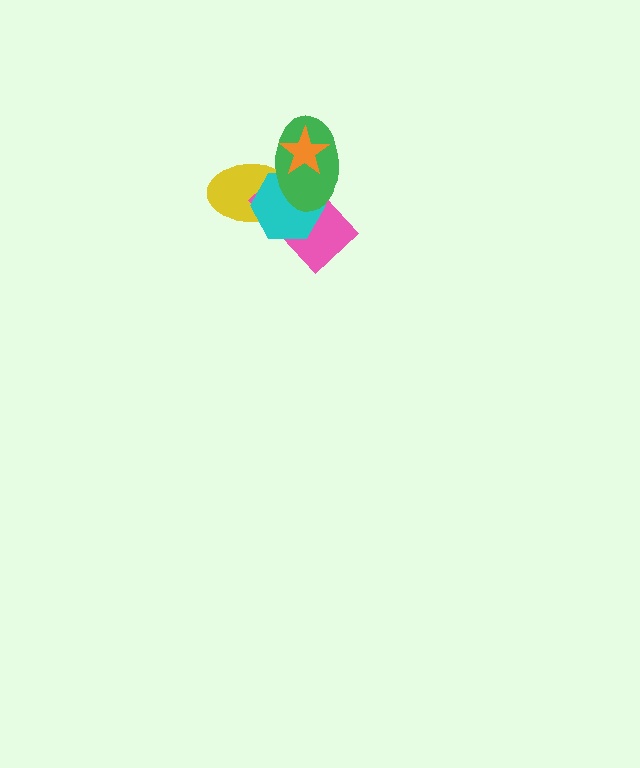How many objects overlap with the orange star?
3 objects overlap with the orange star.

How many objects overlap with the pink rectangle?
4 objects overlap with the pink rectangle.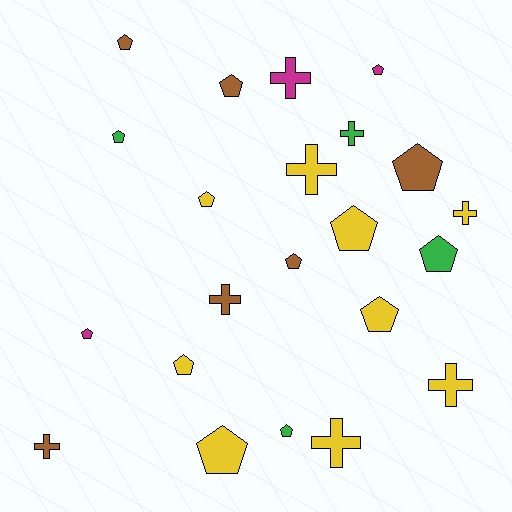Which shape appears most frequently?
Pentagon, with 14 objects.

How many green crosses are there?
There is 1 green cross.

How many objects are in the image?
There are 22 objects.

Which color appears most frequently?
Yellow, with 9 objects.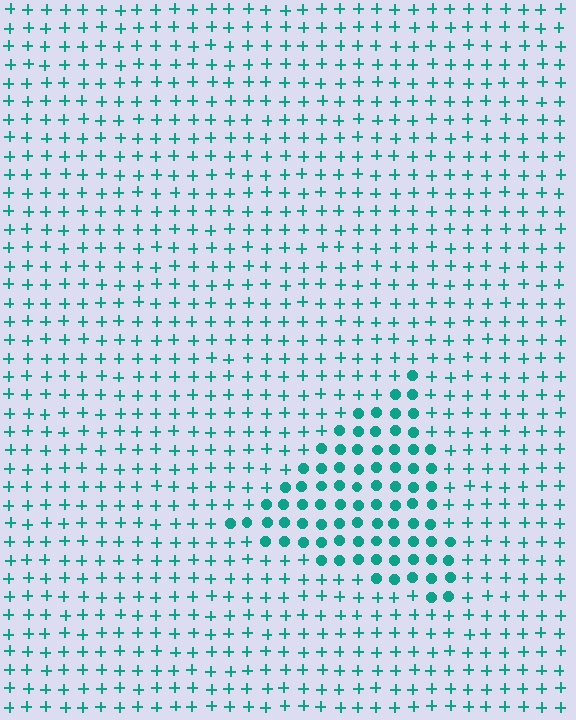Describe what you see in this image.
The image is filled with small teal elements arranged in a uniform grid. A triangle-shaped region contains circles, while the surrounding area contains plus signs. The boundary is defined purely by the change in element shape.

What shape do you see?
I see a triangle.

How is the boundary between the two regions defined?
The boundary is defined by a change in element shape: circles inside vs. plus signs outside. All elements share the same color and spacing.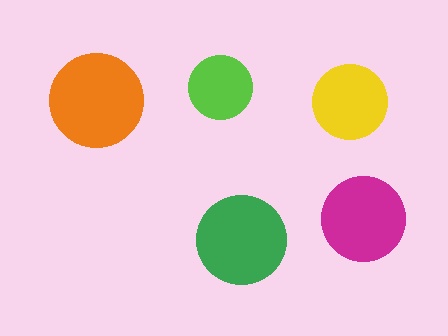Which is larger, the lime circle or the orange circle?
The orange one.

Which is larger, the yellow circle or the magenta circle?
The magenta one.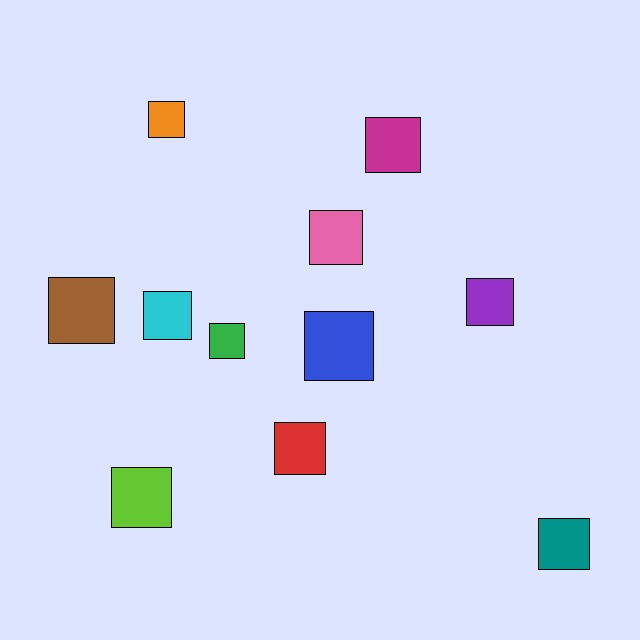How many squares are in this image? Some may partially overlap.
There are 11 squares.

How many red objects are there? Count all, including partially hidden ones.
There is 1 red object.